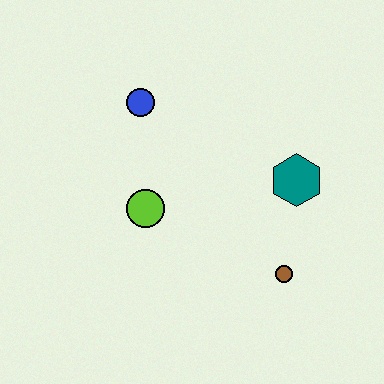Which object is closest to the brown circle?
The teal hexagon is closest to the brown circle.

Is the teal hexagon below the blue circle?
Yes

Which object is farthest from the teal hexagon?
The blue circle is farthest from the teal hexagon.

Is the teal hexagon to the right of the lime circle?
Yes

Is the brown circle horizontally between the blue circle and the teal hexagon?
Yes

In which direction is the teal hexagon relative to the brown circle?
The teal hexagon is above the brown circle.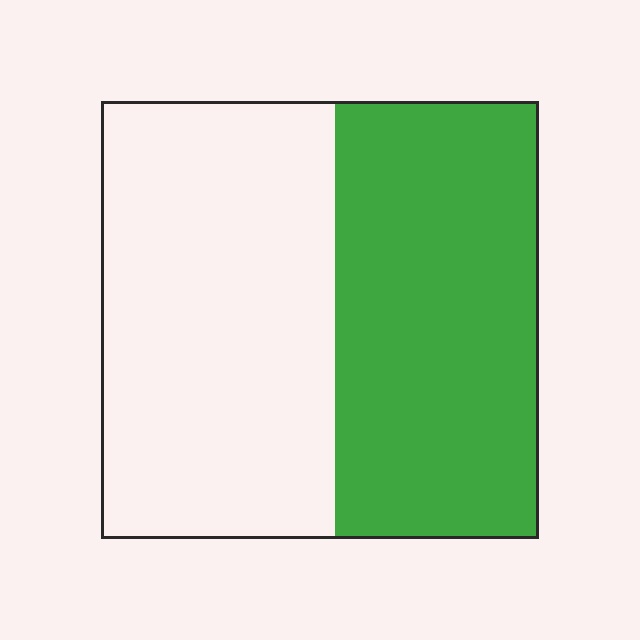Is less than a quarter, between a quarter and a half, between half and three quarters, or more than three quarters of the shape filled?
Between a quarter and a half.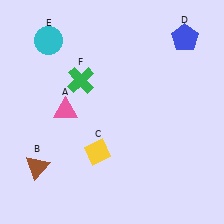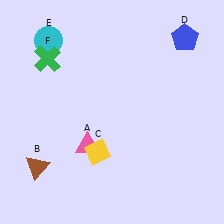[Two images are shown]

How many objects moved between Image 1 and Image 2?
2 objects moved between the two images.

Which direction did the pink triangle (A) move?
The pink triangle (A) moved down.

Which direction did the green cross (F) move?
The green cross (F) moved left.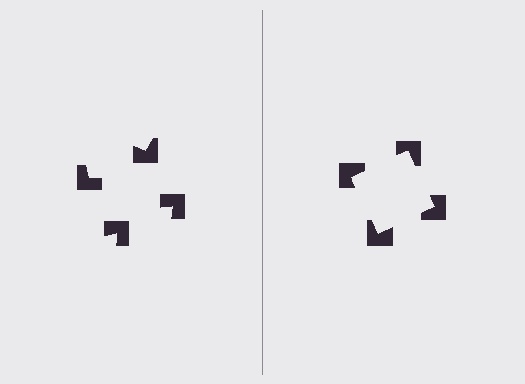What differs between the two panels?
The notched squares are positioned identically on both sides; only the wedge orientations differ. On the right they align to a square; on the left they are misaligned.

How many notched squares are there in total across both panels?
8 — 4 on each side.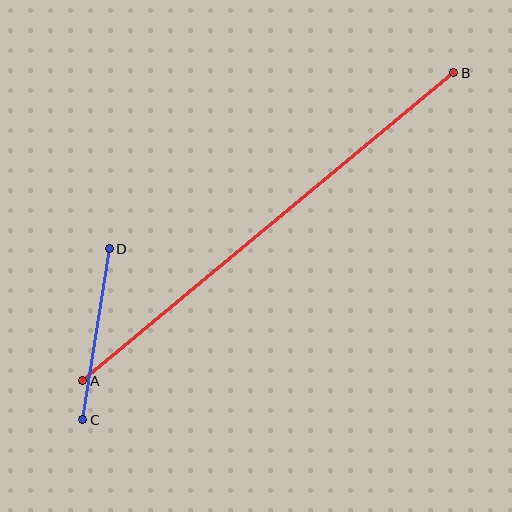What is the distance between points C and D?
The distance is approximately 173 pixels.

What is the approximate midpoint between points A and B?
The midpoint is at approximately (268, 227) pixels.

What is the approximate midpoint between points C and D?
The midpoint is at approximately (96, 334) pixels.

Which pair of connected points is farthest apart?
Points A and B are farthest apart.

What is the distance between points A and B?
The distance is approximately 482 pixels.